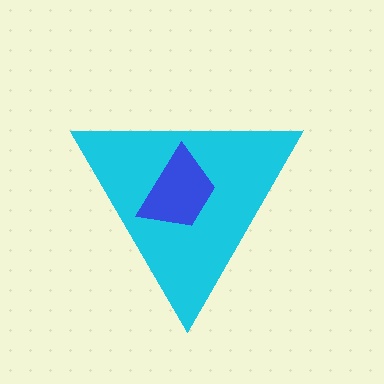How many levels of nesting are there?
2.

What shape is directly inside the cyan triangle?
The blue trapezoid.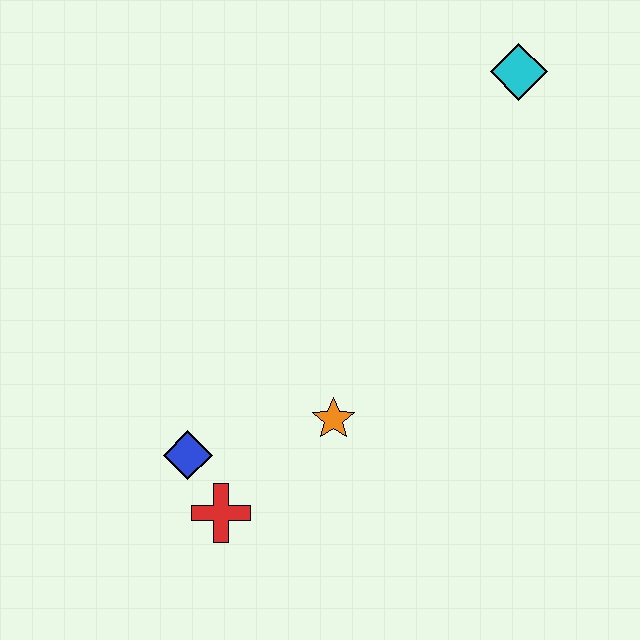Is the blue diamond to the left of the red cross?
Yes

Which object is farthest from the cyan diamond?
The red cross is farthest from the cyan diamond.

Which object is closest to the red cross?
The blue diamond is closest to the red cross.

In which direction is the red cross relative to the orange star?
The red cross is to the left of the orange star.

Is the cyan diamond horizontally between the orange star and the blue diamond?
No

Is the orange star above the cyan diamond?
No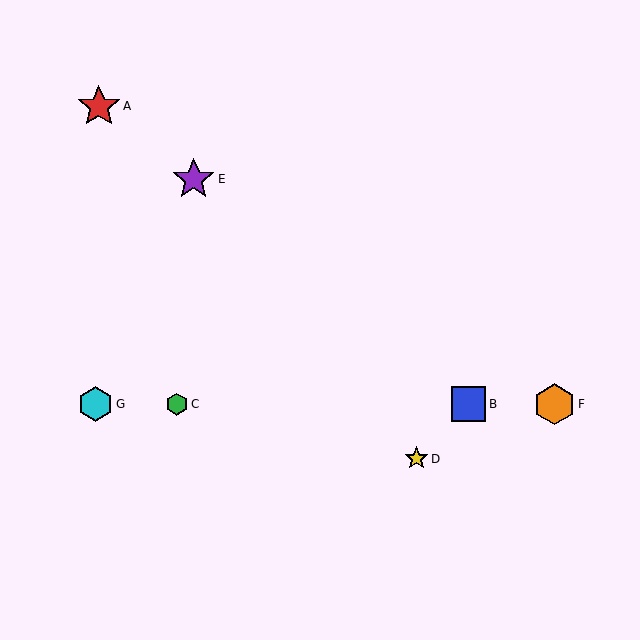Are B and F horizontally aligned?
Yes, both are at y≈404.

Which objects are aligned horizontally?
Objects B, C, F, G are aligned horizontally.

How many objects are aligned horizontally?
4 objects (B, C, F, G) are aligned horizontally.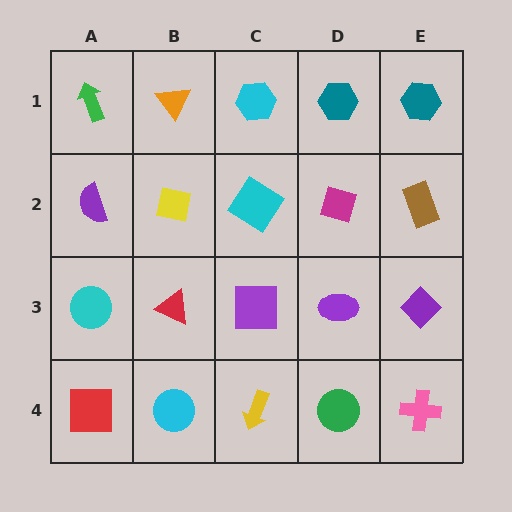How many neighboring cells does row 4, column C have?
3.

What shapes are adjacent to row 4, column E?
A purple diamond (row 3, column E), a green circle (row 4, column D).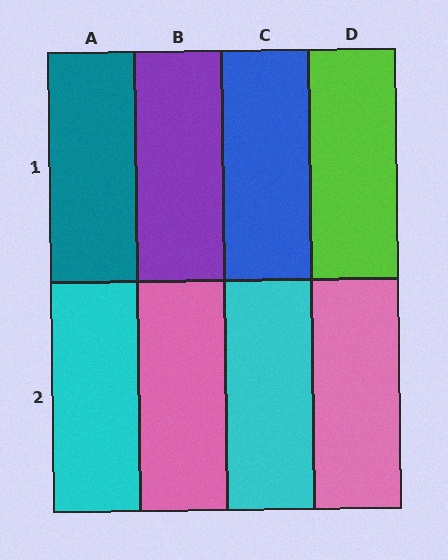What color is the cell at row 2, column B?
Pink.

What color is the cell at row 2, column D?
Pink.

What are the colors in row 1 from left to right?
Teal, purple, blue, lime.